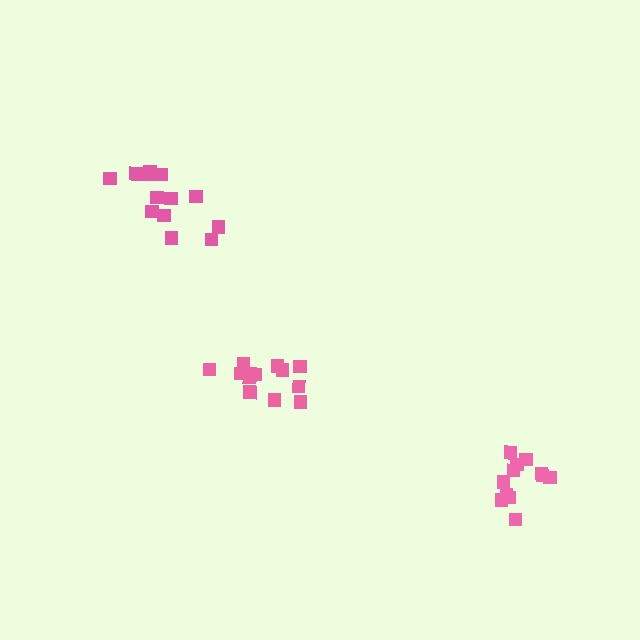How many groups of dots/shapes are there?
There are 3 groups.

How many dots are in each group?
Group 1: 12 dots, Group 2: 12 dots, Group 3: 13 dots (37 total).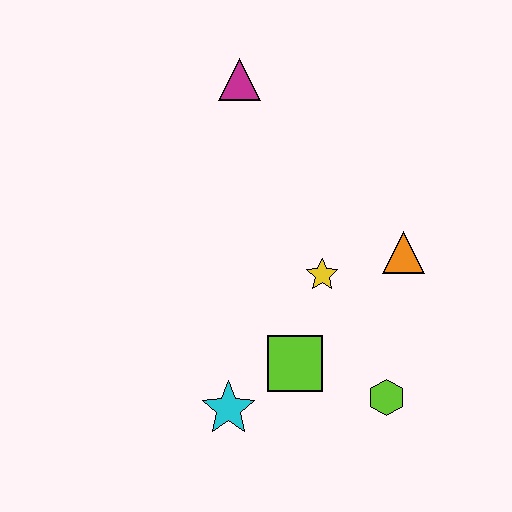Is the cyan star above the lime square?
No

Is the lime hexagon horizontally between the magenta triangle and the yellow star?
No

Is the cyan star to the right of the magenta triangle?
No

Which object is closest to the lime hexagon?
The lime square is closest to the lime hexagon.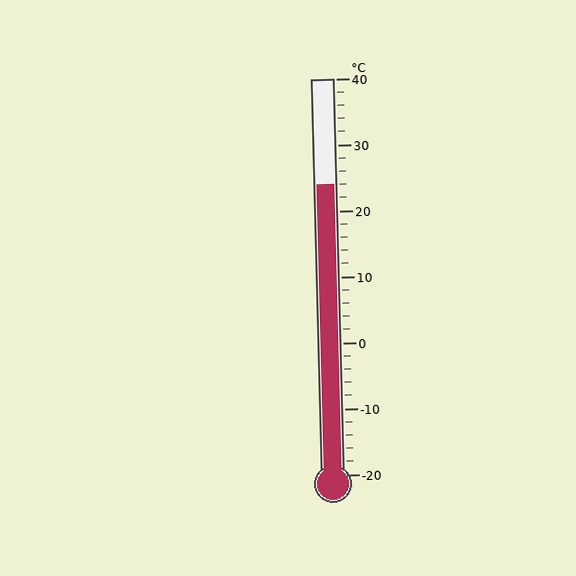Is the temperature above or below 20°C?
The temperature is above 20°C.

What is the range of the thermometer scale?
The thermometer scale ranges from -20°C to 40°C.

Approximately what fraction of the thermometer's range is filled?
The thermometer is filled to approximately 75% of its range.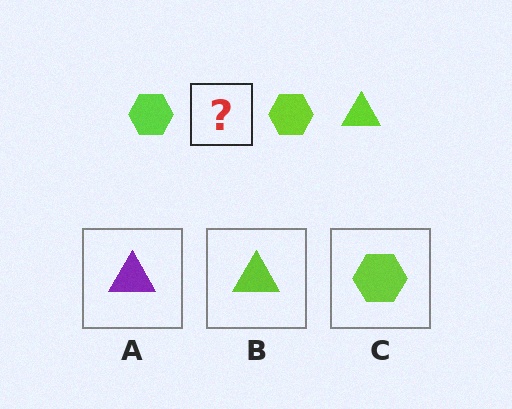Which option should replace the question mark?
Option B.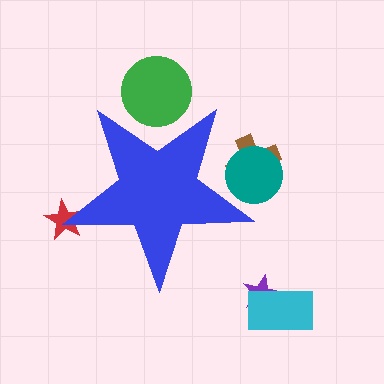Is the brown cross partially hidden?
Yes, the brown cross is partially hidden behind the blue star.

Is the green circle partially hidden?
Yes, the green circle is partially hidden behind the blue star.